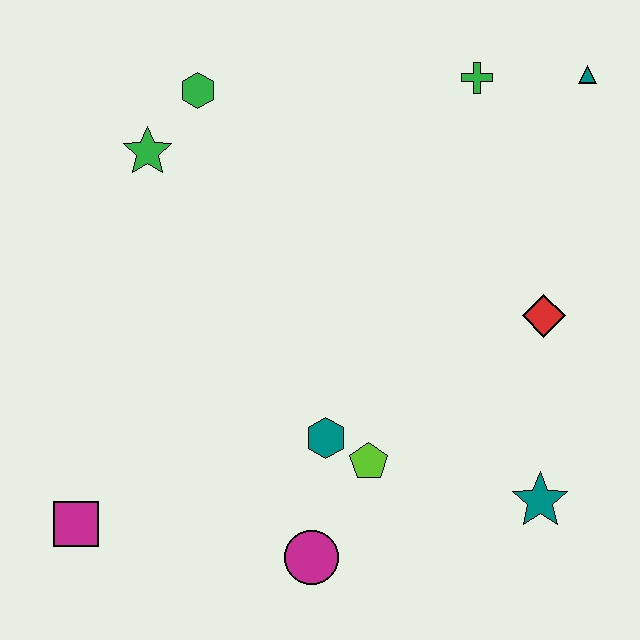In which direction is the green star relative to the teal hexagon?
The green star is above the teal hexagon.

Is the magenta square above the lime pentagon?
No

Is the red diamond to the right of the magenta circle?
Yes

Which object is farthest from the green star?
The teal star is farthest from the green star.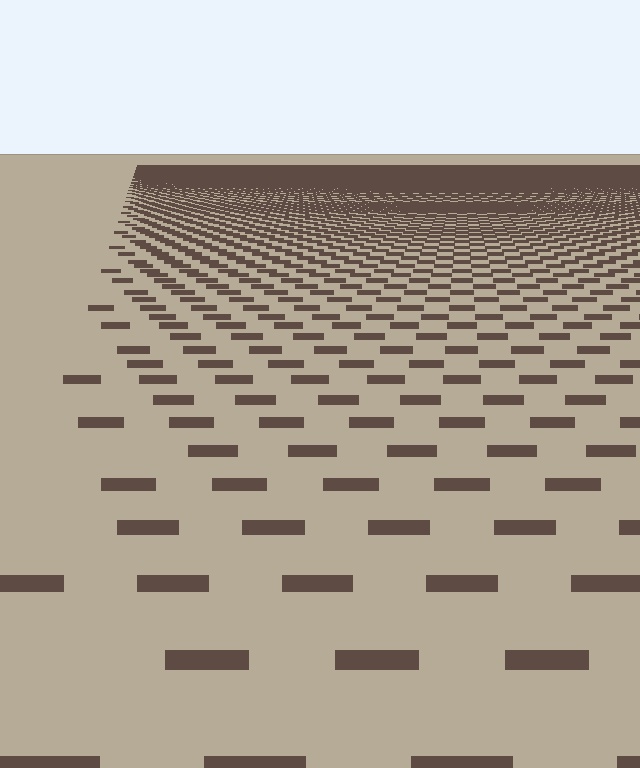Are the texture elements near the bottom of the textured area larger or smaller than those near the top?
Larger. Near the bottom, elements are closer to the viewer and appear at a bigger on-screen size.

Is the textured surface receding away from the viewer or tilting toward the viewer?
The surface is receding away from the viewer. Texture elements get smaller and denser toward the top.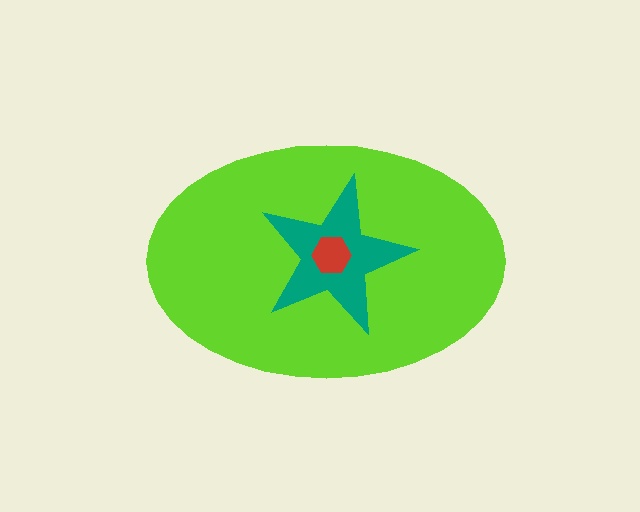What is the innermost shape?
The red hexagon.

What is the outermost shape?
The lime ellipse.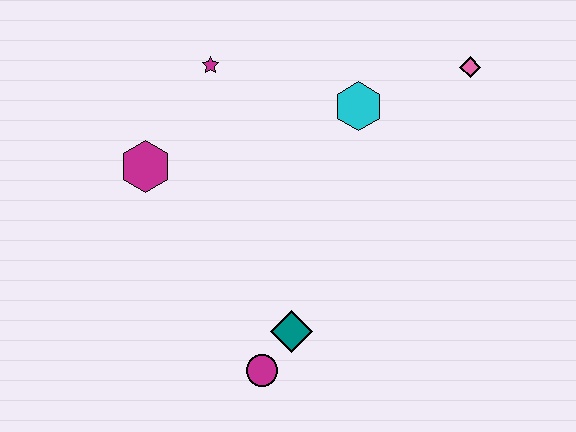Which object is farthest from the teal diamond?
The pink diamond is farthest from the teal diamond.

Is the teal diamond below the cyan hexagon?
Yes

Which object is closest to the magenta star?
The magenta hexagon is closest to the magenta star.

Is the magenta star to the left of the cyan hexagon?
Yes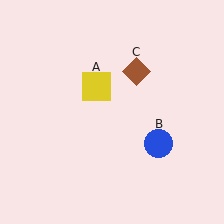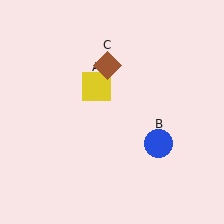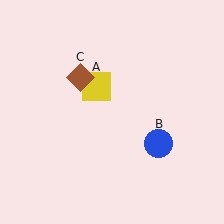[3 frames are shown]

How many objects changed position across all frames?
1 object changed position: brown diamond (object C).